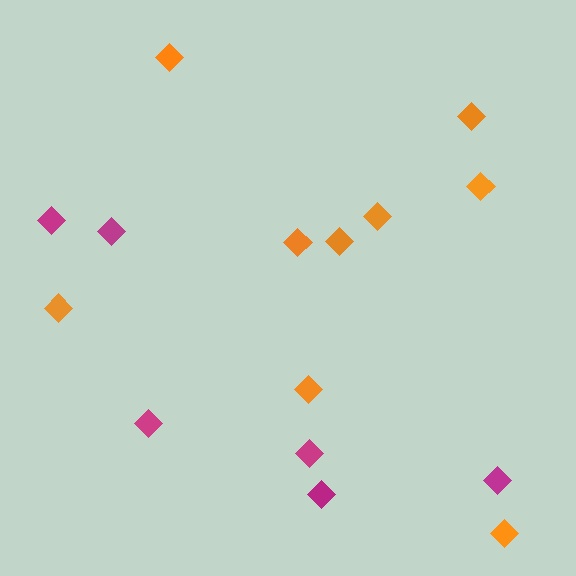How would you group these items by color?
There are 2 groups: one group of orange diamonds (9) and one group of magenta diamonds (6).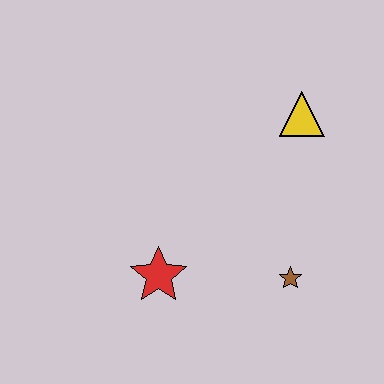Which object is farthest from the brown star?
The yellow triangle is farthest from the brown star.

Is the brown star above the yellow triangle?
No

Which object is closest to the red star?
The brown star is closest to the red star.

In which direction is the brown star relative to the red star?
The brown star is to the right of the red star.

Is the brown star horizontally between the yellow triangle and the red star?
Yes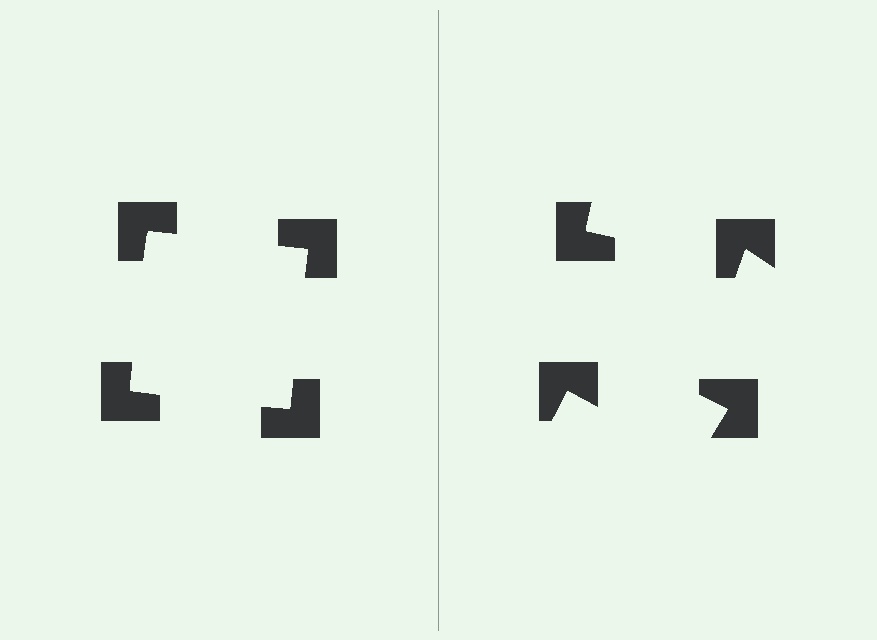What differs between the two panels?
The notched squares are positioned identically on both sides; only the wedge orientations differ. On the left they align to a square; on the right they are misaligned.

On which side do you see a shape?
An illusory square appears on the left side. On the right side the wedge cuts are rotated, so no coherent shape forms.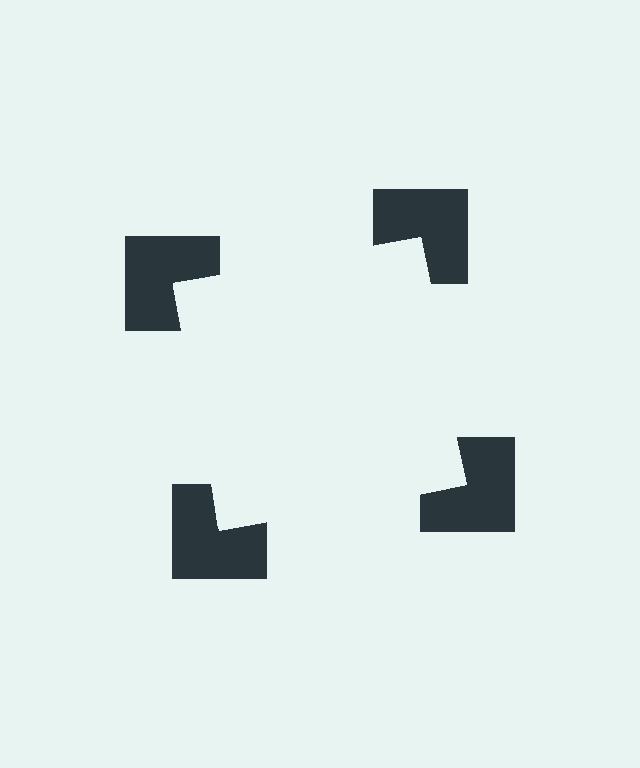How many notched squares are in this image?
There are 4 — one at each vertex of the illusory square.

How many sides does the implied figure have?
4 sides.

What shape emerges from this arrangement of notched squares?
An illusory square — its edges are inferred from the aligned wedge cuts in the notched squares, not physically drawn.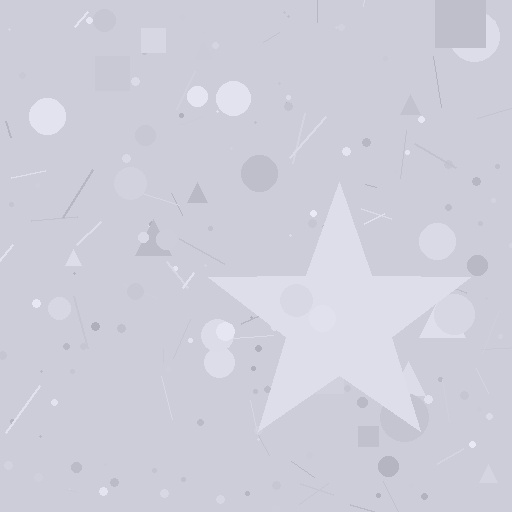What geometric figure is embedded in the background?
A star is embedded in the background.